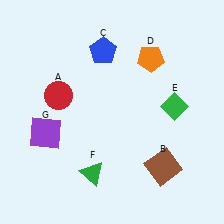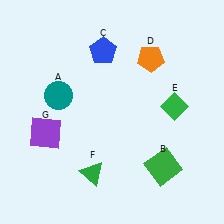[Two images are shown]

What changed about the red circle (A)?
In Image 1, A is red. In Image 2, it changed to teal.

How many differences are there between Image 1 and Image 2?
There are 2 differences between the two images.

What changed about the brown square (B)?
In Image 1, B is brown. In Image 2, it changed to green.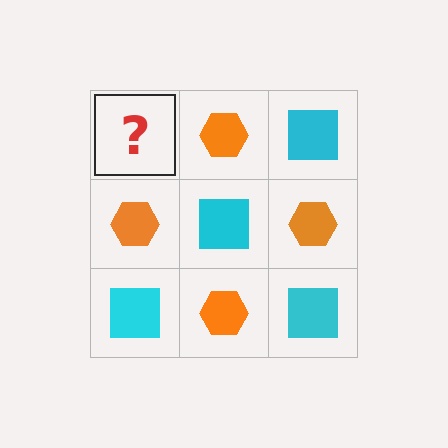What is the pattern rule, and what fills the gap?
The rule is that it alternates cyan square and orange hexagon in a checkerboard pattern. The gap should be filled with a cyan square.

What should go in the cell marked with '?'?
The missing cell should contain a cyan square.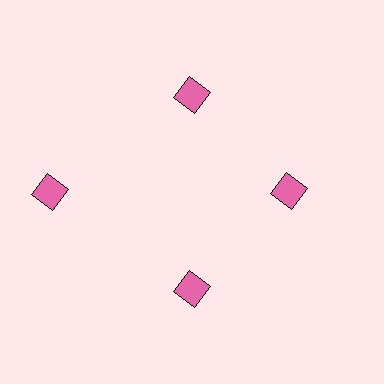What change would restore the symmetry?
The symmetry would be restored by moving it inward, back onto the ring so that all 4 diamonds sit at equal angles and equal distance from the center.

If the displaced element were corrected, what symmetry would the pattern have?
It would have 4-fold rotational symmetry — the pattern would map onto itself every 90 degrees.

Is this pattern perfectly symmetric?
No. The 4 pink diamonds are arranged in a ring, but one element near the 9 o'clock position is pushed outward from the center, breaking the 4-fold rotational symmetry.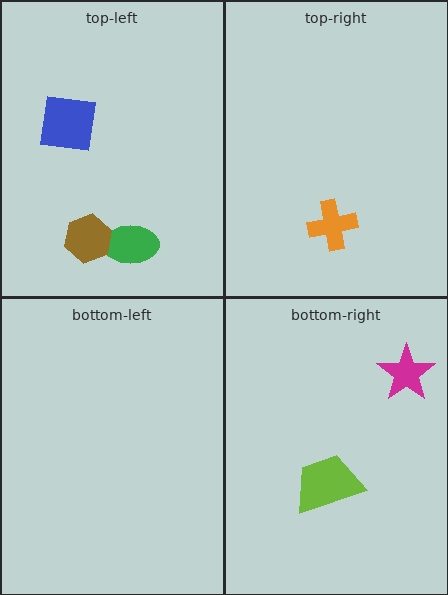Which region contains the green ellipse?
The top-left region.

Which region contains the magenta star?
The bottom-right region.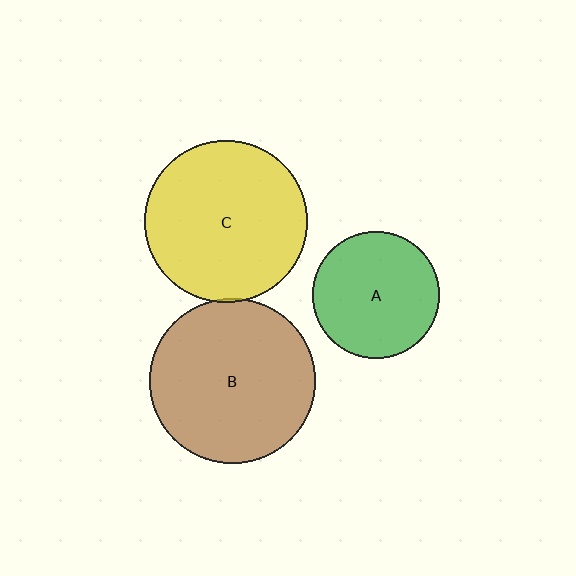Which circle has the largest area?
Circle B (brown).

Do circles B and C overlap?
Yes.